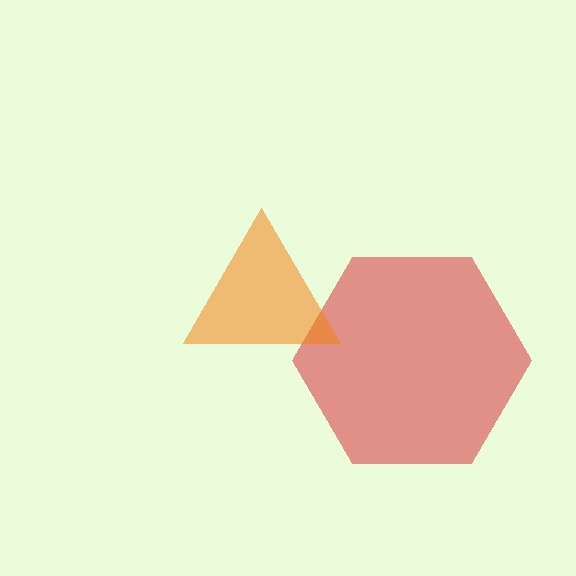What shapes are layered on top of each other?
The layered shapes are: a red hexagon, an orange triangle.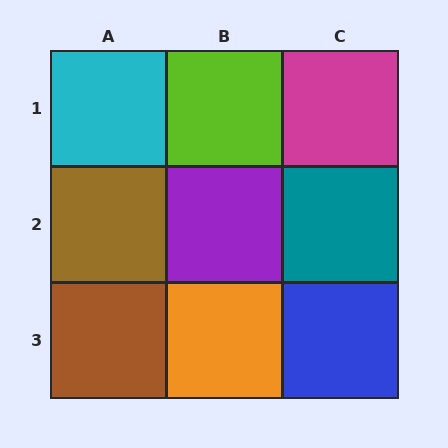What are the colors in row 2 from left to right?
Brown, purple, teal.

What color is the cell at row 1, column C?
Magenta.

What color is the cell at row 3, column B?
Orange.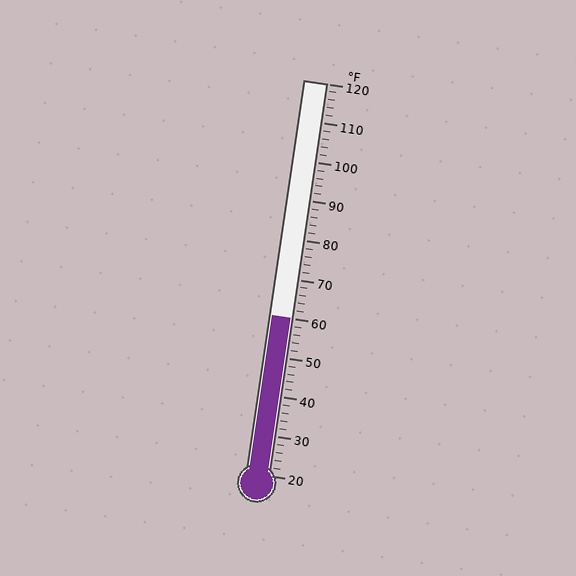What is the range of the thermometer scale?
The thermometer scale ranges from 20°F to 120°F.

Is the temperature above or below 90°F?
The temperature is below 90°F.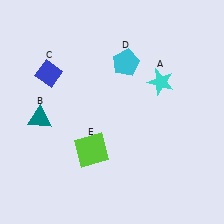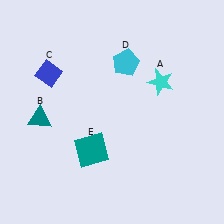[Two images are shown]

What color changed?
The square (E) changed from lime in Image 1 to teal in Image 2.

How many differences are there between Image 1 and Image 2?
There is 1 difference between the two images.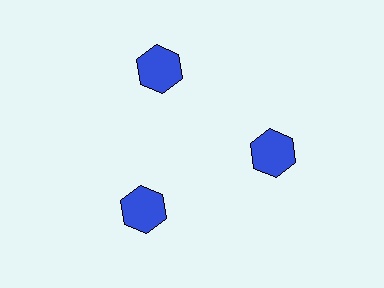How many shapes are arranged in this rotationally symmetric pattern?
There are 3 shapes, arranged in 3 groups of 1.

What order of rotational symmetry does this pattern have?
This pattern has 3-fold rotational symmetry.